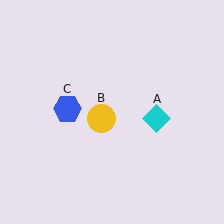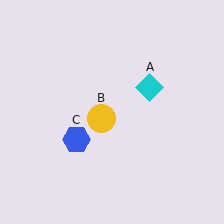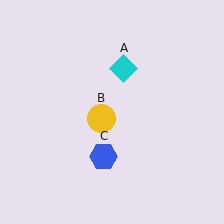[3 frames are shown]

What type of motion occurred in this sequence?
The cyan diamond (object A), blue hexagon (object C) rotated counterclockwise around the center of the scene.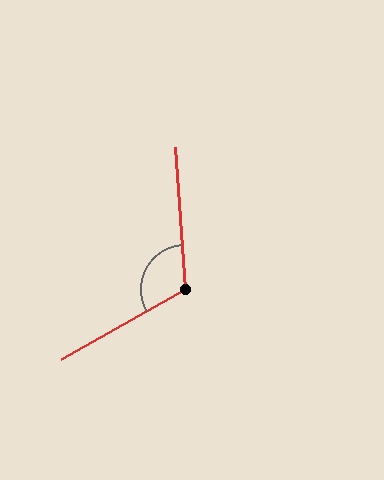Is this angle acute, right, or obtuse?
It is obtuse.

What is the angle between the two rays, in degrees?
Approximately 115 degrees.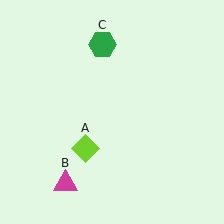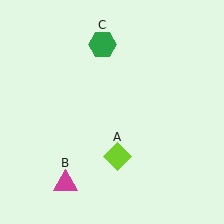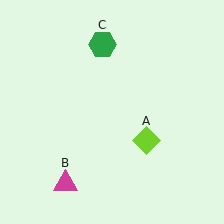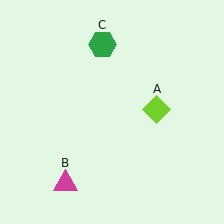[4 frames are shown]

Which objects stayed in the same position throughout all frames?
Magenta triangle (object B) and green hexagon (object C) remained stationary.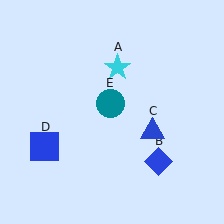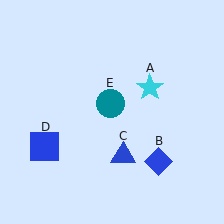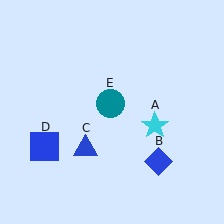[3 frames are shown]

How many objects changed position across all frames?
2 objects changed position: cyan star (object A), blue triangle (object C).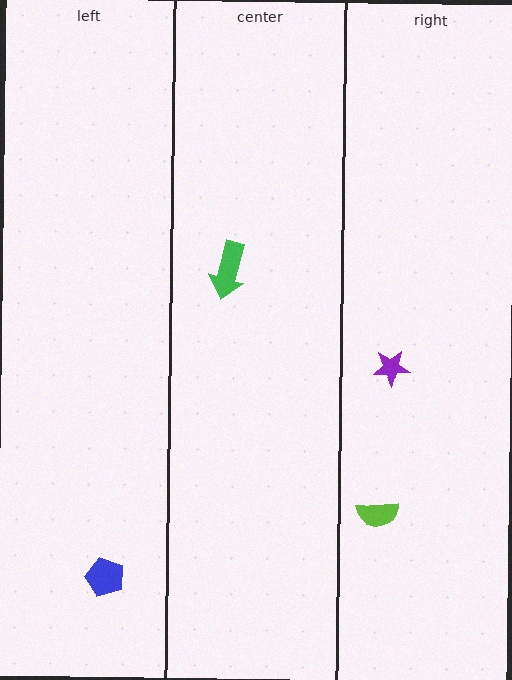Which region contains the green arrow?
The center region.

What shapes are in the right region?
The purple star, the lime semicircle.